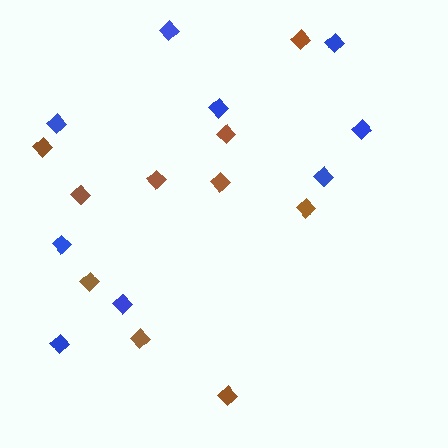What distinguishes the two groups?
There are 2 groups: one group of brown diamonds (10) and one group of blue diamonds (9).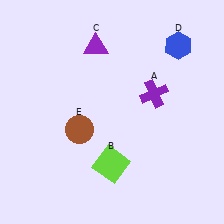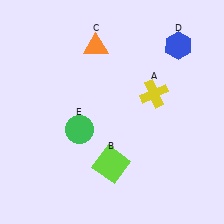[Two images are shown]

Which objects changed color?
A changed from purple to yellow. C changed from purple to orange. E changed from brown to green.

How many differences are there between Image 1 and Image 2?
There are 3 differences between the two images.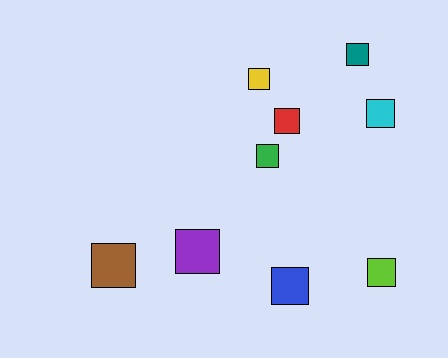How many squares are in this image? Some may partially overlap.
There are 9 squares.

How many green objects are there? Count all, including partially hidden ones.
There is 1 green object.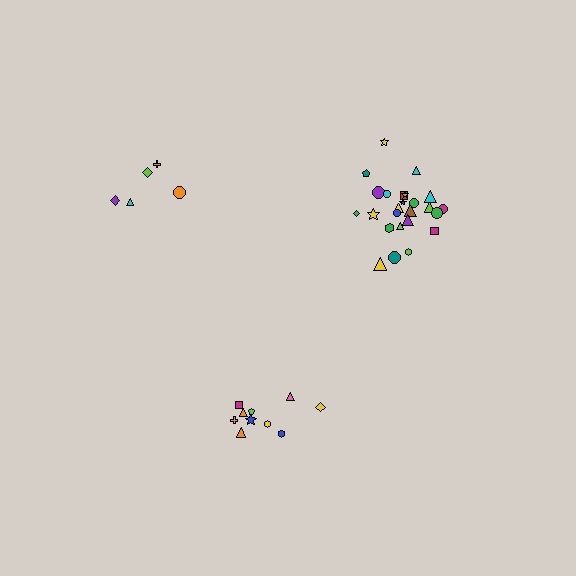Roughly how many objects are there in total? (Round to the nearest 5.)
Roughly 40 objects in total.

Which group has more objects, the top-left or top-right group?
The top-right group.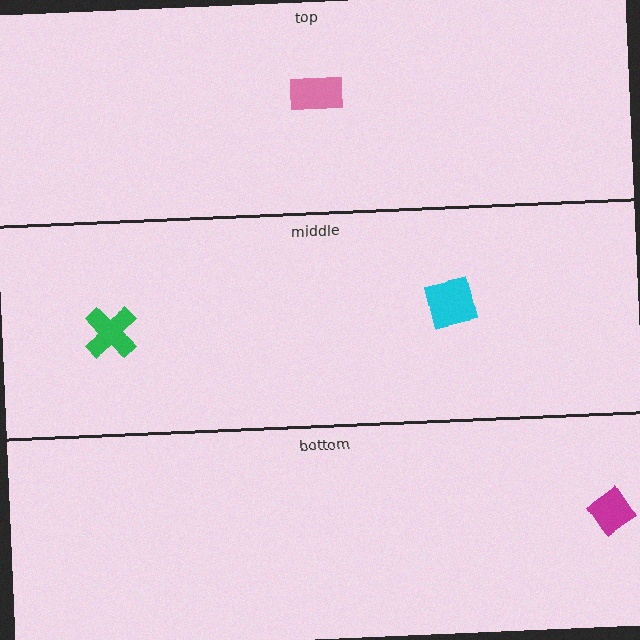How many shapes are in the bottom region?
1.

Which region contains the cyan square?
The middle region.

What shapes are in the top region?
The pink rectangle.